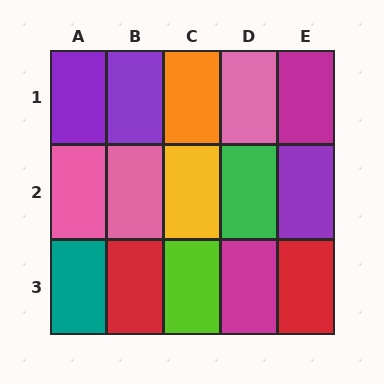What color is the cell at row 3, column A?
Teal.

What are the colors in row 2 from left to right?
Pink, pink, yellow, green, purple.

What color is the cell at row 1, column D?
Pink.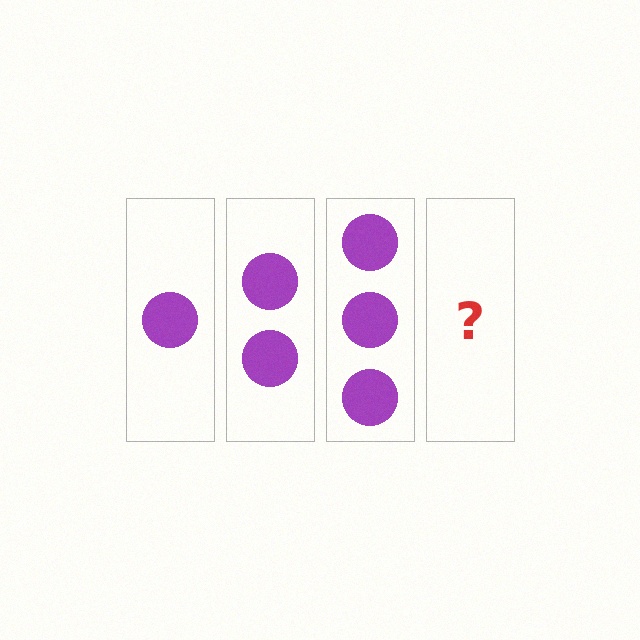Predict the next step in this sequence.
The next step is 4 circles.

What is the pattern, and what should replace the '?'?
The pattern is that each step adds one more circle. The '?' should be 4 circles.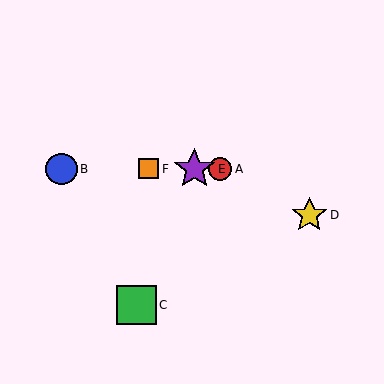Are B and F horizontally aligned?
Yes, both are at y≈169.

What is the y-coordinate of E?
Object E is at y≈169.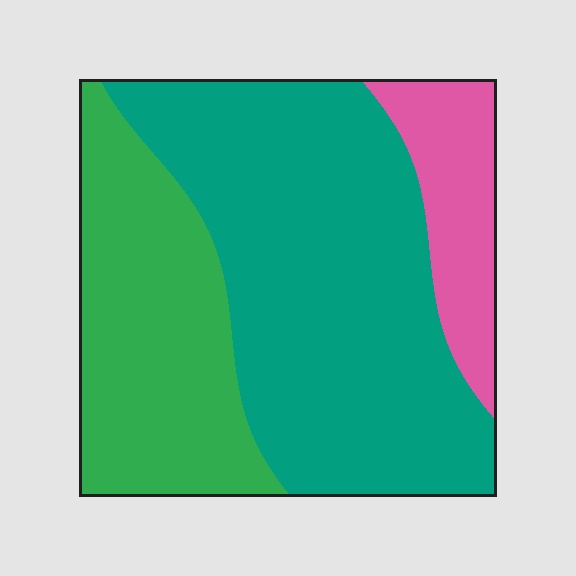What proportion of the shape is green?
Green covers around 30% of the shape.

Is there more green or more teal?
Teal.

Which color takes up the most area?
Teal, at roughly 55%.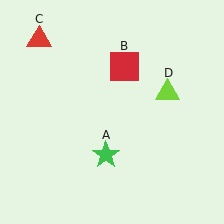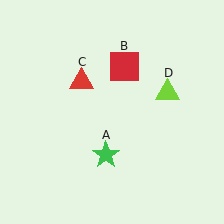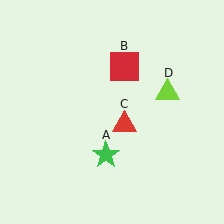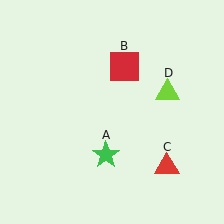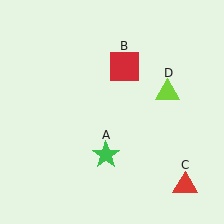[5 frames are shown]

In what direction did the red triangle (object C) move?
The red triangle (object C) moved down and to the right.